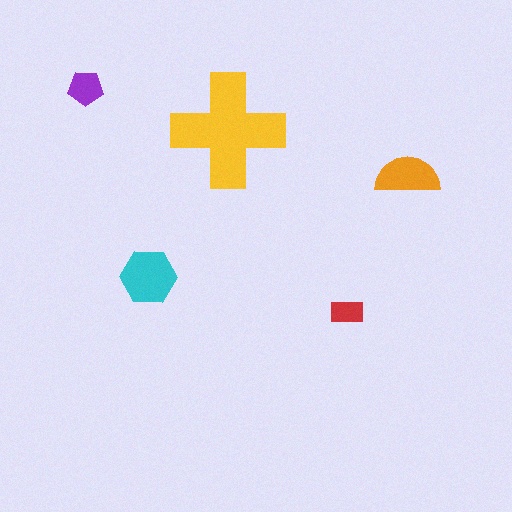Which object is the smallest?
The red rectangle.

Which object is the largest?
The yellow cross.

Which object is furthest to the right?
The orange semicircle is rightmost.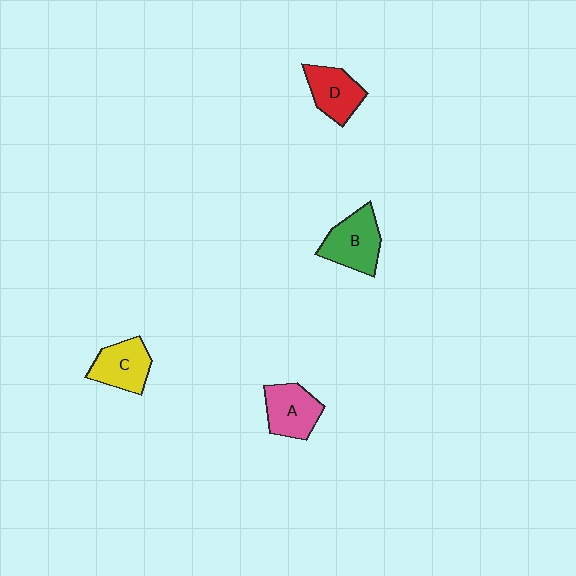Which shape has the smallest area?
Shape D (red).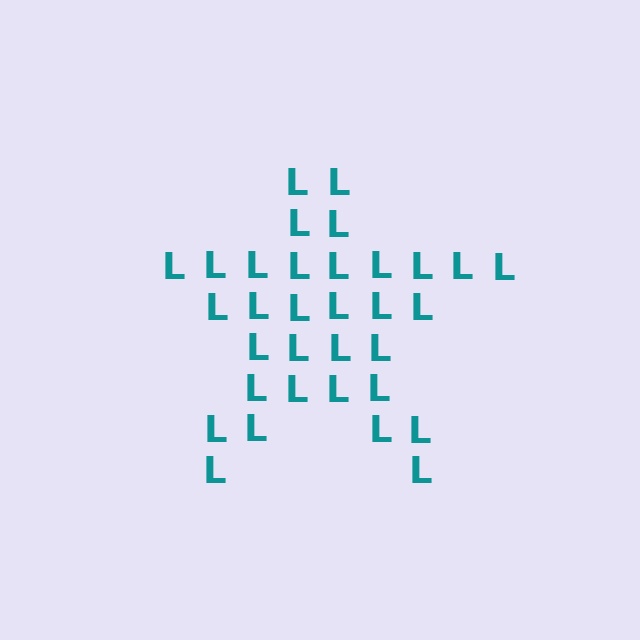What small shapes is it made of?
It is made of small letter L's.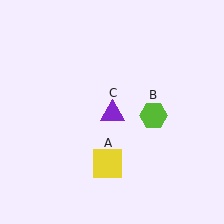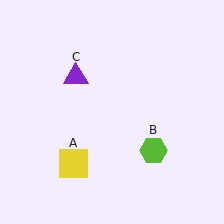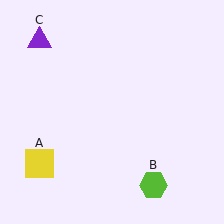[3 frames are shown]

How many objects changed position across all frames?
3 objects changed position: yellow square (object A), lime hexagon (object B), purple triangle (object C).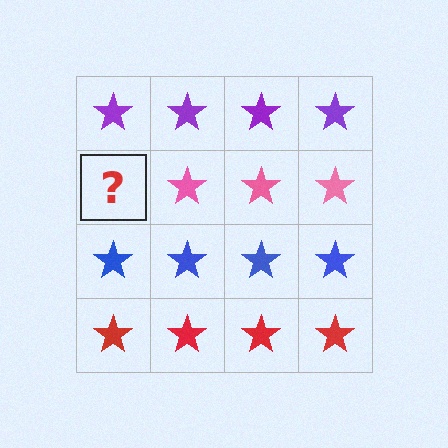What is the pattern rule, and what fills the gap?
The rule is that each row has a consistent color. The gap should be filled with a pink star.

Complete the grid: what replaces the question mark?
The question mark should be replaced with a pink star.